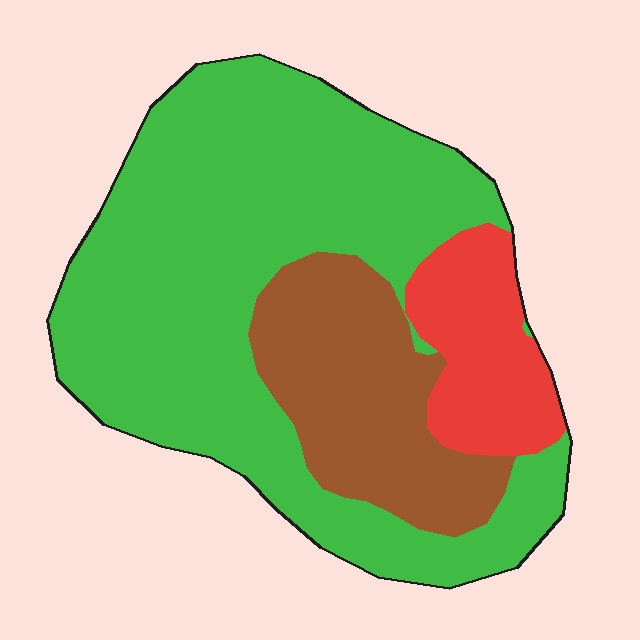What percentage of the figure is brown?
Brown takes up between a sixth and a third of the figure.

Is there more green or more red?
Green.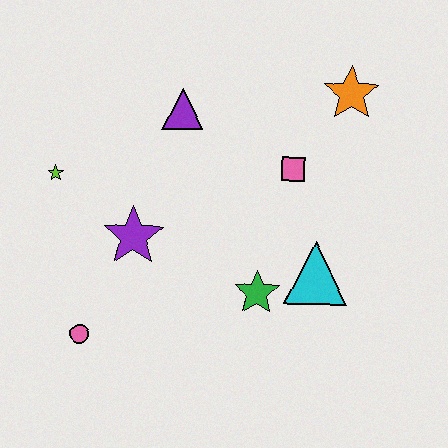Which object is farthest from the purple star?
The orange star is farthest from the purple star.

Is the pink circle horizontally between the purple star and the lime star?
Yes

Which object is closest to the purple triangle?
The pink square is closest to the purple triangle.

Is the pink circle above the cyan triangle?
No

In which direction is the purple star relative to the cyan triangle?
The purple star is to the left of the cyan triangle.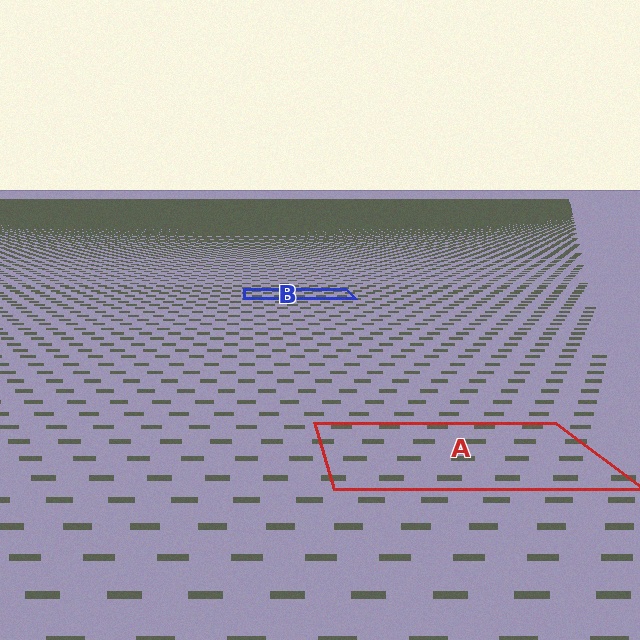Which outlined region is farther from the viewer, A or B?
Region B is farther from the viewer — the texture elements inside it appear smaller and more densely packed.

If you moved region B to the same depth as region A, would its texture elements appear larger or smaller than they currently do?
They would appear larger. At a closer depth, the same texture elements are projected at a bigger on-screen size.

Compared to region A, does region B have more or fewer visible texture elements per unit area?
Region B has more texture elements per unit area — they are packed more densely because it is farther away.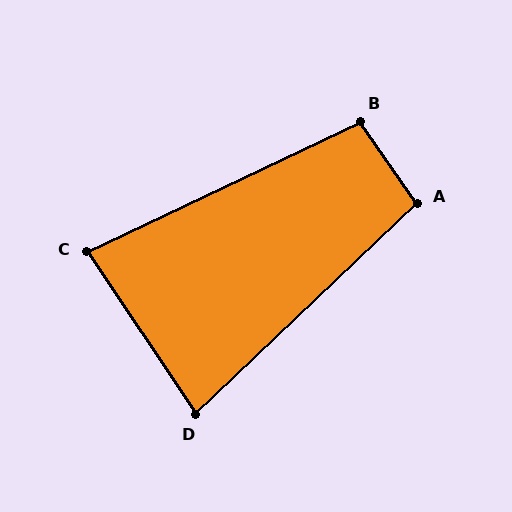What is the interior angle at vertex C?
Approximately 81 degrees (acute).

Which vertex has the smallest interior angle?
D, at approximately 80 degrees.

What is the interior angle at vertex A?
Approximately 99 degrees (obtuse).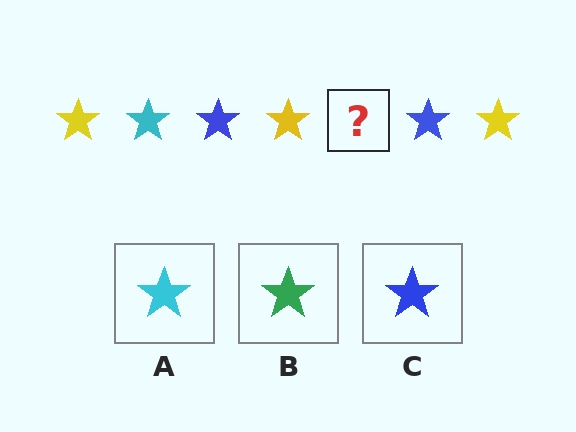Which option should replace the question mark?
Option A.